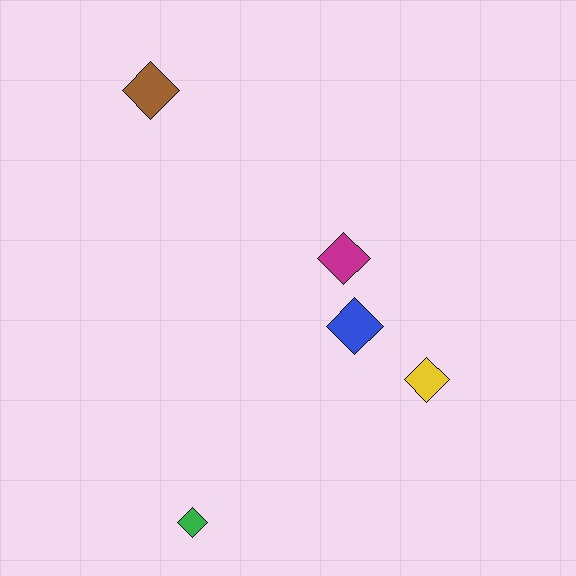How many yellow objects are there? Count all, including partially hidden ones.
There is 1 yellow object.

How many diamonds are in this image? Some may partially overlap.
There are 5 diamonds.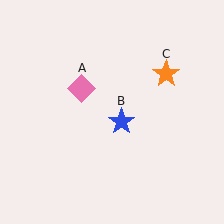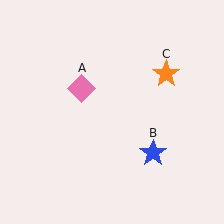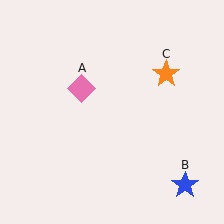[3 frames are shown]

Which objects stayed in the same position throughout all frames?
Pink diamond (object A) and orange star (object C) remained stationary.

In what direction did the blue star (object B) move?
The blue star (object B) moved down and to the right.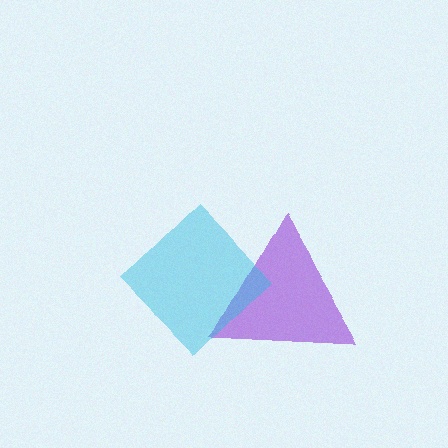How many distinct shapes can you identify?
There are 2 distinct shapes: a purple triangle, a cyan diamond.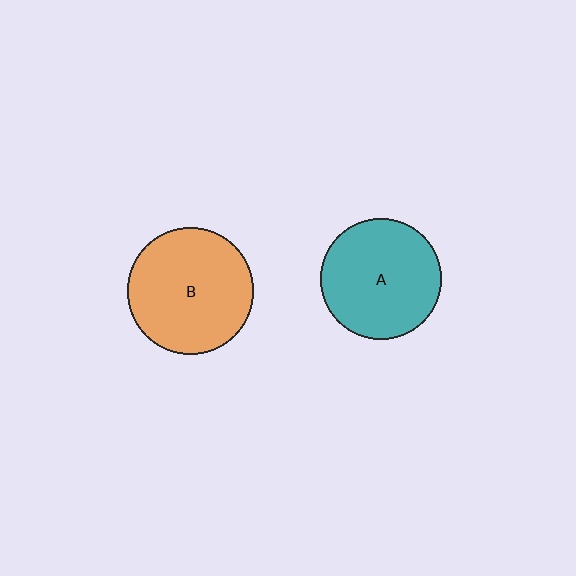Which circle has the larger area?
Circle B (orange).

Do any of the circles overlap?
No, none of the circles overlap.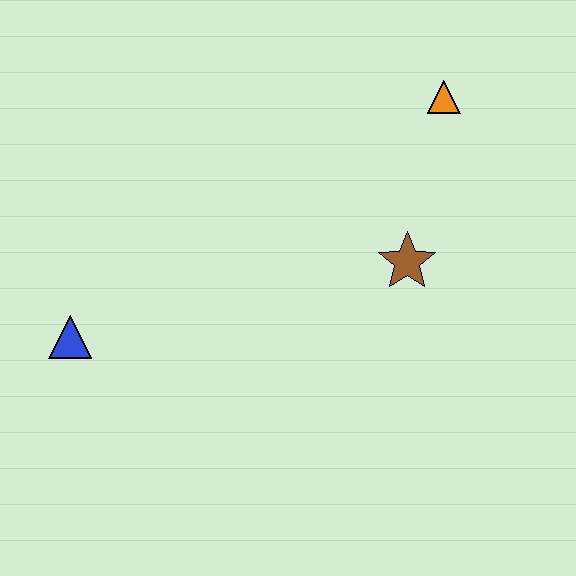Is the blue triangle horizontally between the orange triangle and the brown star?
No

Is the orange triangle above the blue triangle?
Yes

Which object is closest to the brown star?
The orange triangle is closest to the brown star.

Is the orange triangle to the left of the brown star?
No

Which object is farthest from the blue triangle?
The orange triangle is farthest from the blue triangle.